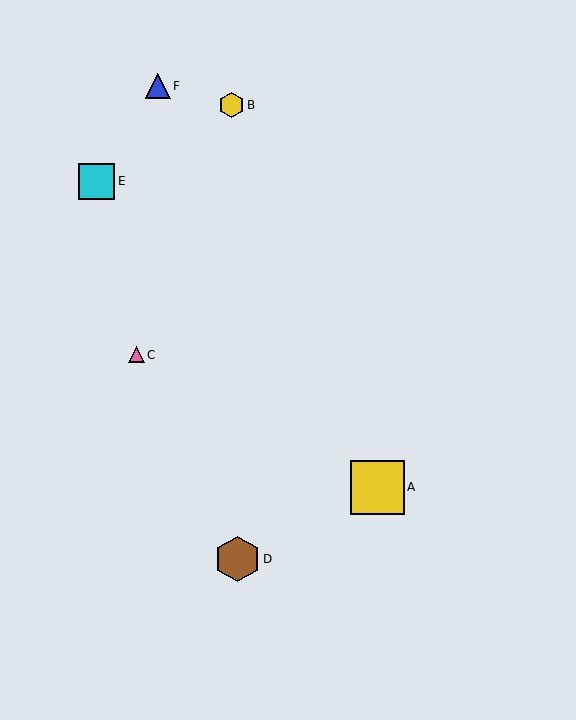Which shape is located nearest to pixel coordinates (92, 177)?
The cyan square (labeled E) at (97, 181) is nearest to that location.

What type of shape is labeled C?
Shape C is a pink triangle.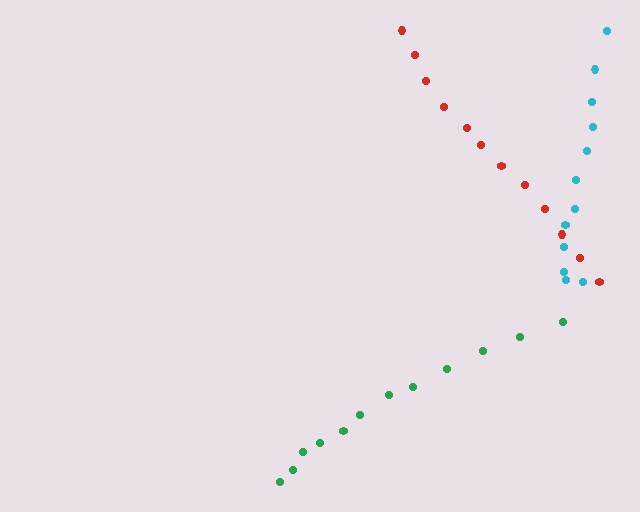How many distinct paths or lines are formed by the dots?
There are 3 distinct paths.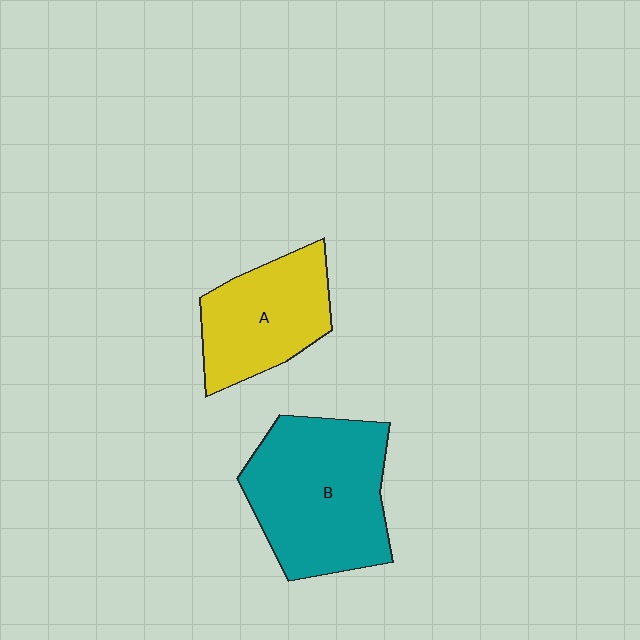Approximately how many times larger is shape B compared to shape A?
Approximately 1.5 times.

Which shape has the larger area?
Shape B (teal).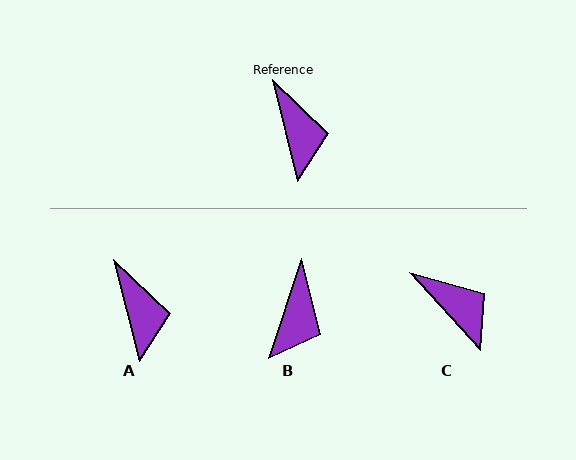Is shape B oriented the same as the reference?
No, it is off by about 33 degrees.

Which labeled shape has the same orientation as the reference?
A.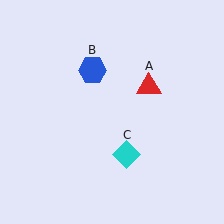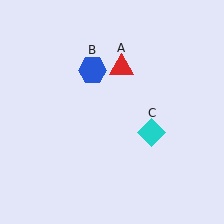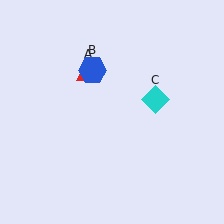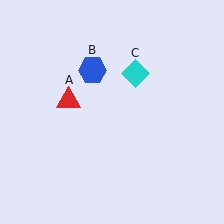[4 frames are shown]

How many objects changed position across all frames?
2 objects changed position: red triangle (object A), cyan diamond (object C).